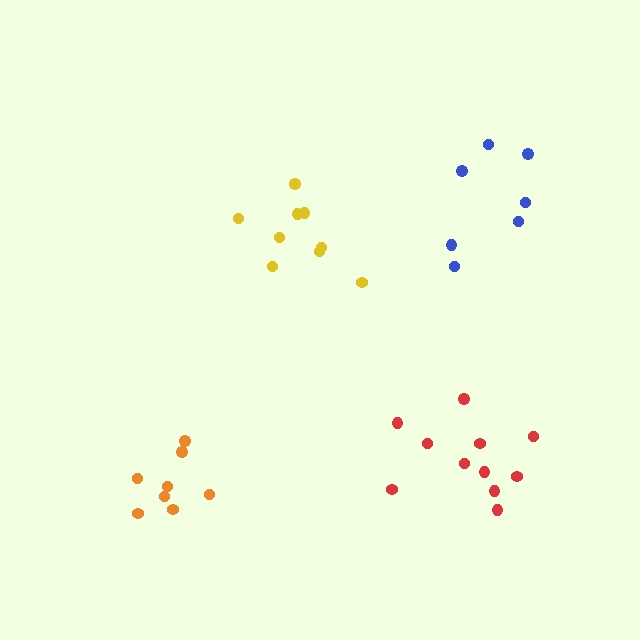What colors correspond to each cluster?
The clusters are colored: blue, orange, yellow, red.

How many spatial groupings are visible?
There are 4 spatial groupings.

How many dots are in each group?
Group 1: 7 dots, Group 2: 8 dots, Group 3: 9 dots, Group 4: 11 dots (35 total).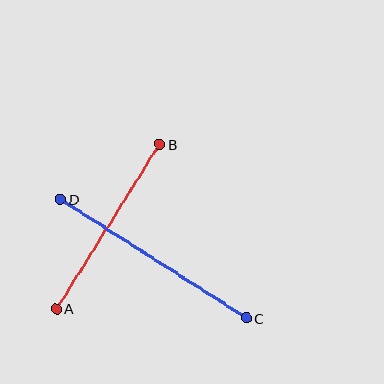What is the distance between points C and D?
The distance is approximately 220 pixels.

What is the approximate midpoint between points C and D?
The midpoint is at approximately (153, 259) pixels.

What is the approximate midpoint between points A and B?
The midpoint is at approximately (108, 226) pixels.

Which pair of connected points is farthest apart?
Points C and D are farthest apart.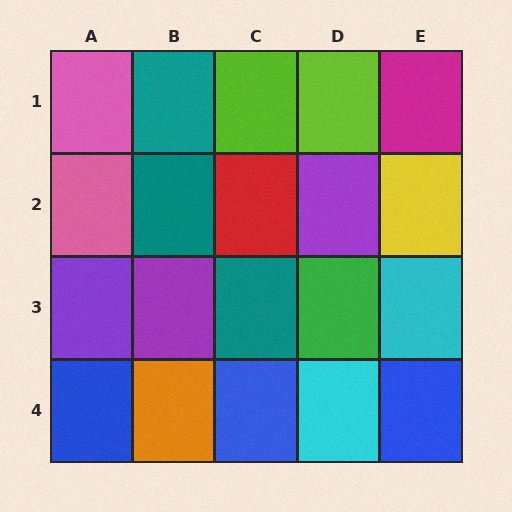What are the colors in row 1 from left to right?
Pink, teal, lime, lime, magenta.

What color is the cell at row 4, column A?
Blue.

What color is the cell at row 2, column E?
Yellow.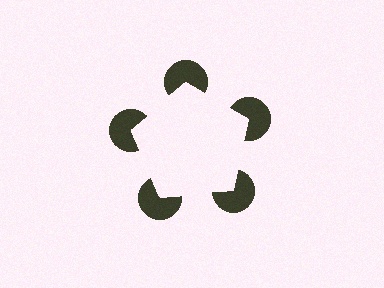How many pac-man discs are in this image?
There are 5 — one at each vertex of the illusory pentagon.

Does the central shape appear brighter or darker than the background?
It typically appears slightly brighter than the background, even though no actual brightness change is drawn.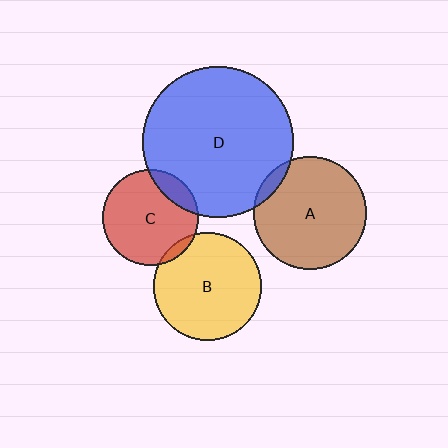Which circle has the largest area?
Circle D (blue).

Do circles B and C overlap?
Yes.